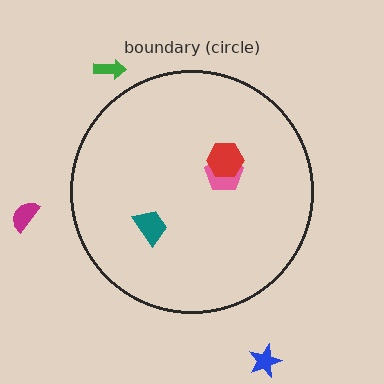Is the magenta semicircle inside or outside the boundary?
Outside.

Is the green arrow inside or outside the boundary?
Outside.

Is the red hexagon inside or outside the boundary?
Inside.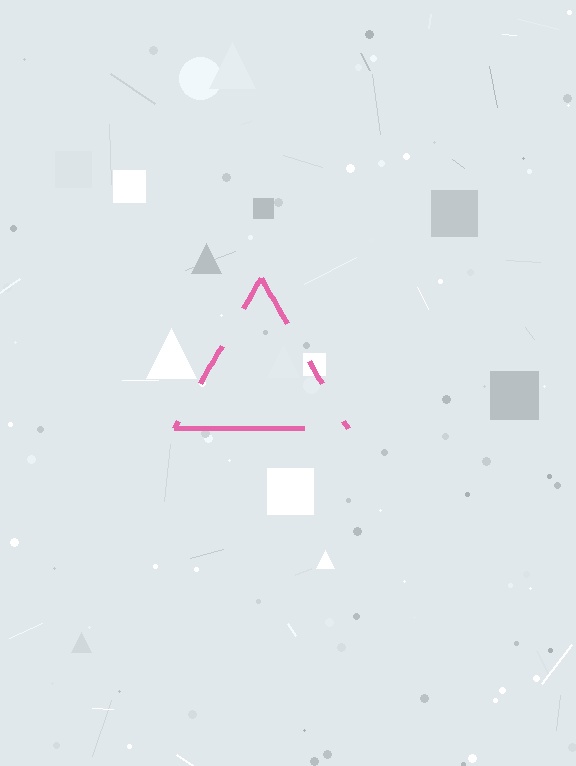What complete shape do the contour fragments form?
The contour fragments form a triangle.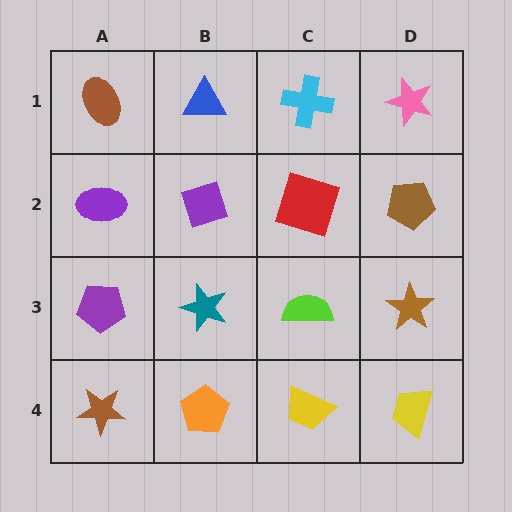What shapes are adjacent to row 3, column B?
A purple diamond (row 2, column B), an orange pentagon (row 4, column B), a purple pentagon (row 3, column A), a lime semicircle (row 3, column C).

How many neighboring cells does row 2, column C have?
4.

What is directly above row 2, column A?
A brown ellipse.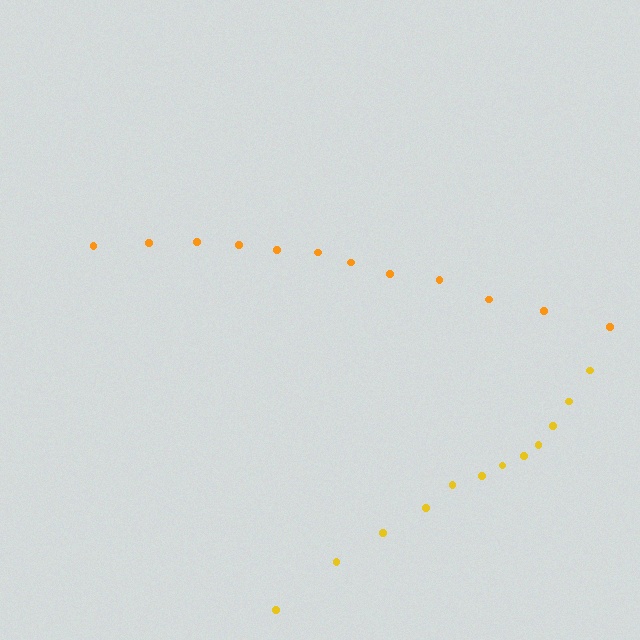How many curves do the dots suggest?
There are 2 distinct paths.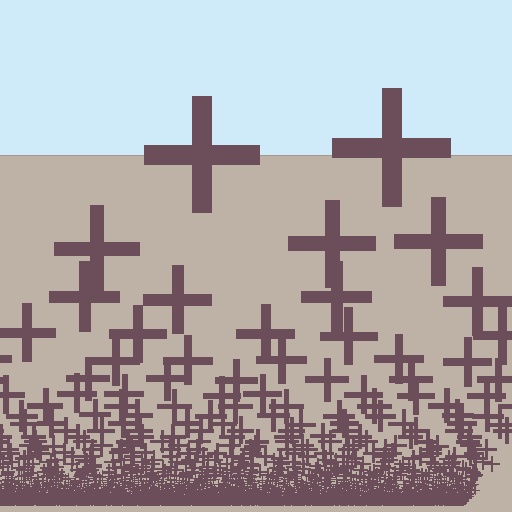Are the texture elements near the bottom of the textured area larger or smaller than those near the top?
Smaller. The gradient is inverted — elements near the bottom are smaller and denser.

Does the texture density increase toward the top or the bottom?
Density increases toward the bottom.